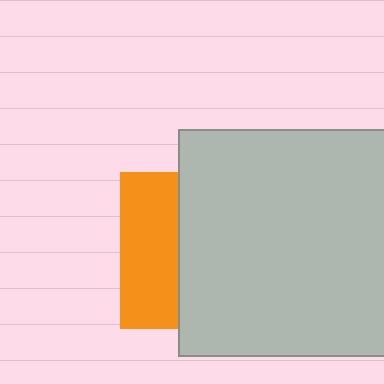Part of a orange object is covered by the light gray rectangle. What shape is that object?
It is a square.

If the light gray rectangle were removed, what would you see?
You would see the complete orange square.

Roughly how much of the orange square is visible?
A small part of it is visible (roughly 37%).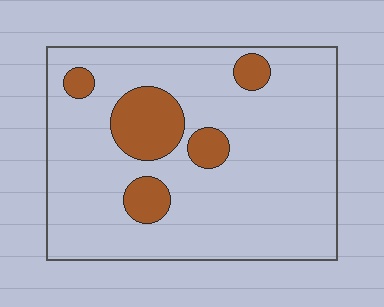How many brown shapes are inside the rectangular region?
5.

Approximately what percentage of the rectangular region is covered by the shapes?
Approximately 15%.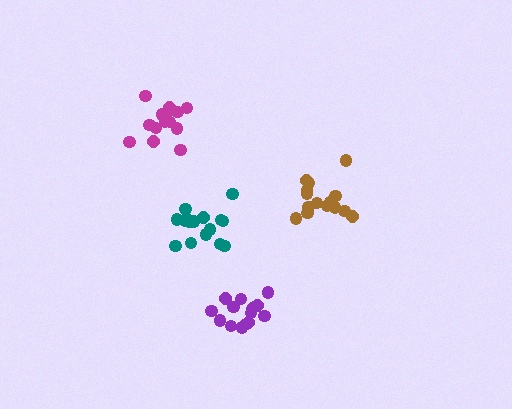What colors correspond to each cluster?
The clusters are colored: brown, teal, magenta, purple.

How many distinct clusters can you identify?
There are 4 distinct clusters.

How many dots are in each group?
Group 1: 15 dots, Group 2: 17 dots, Group 3: 15 dots, Group 4: 15 dots (62 total).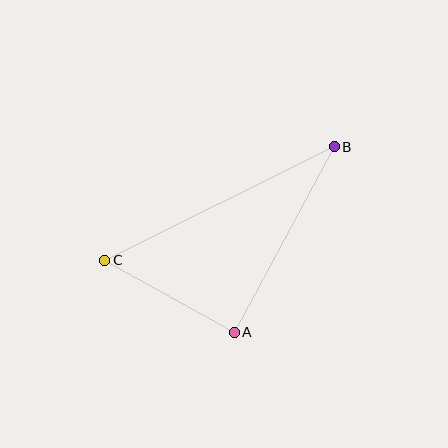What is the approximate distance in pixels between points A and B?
The distance between A and B is approximately 210 pixels.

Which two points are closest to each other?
Points A and C are closest to each other.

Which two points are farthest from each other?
Points B and C are farthest from each other.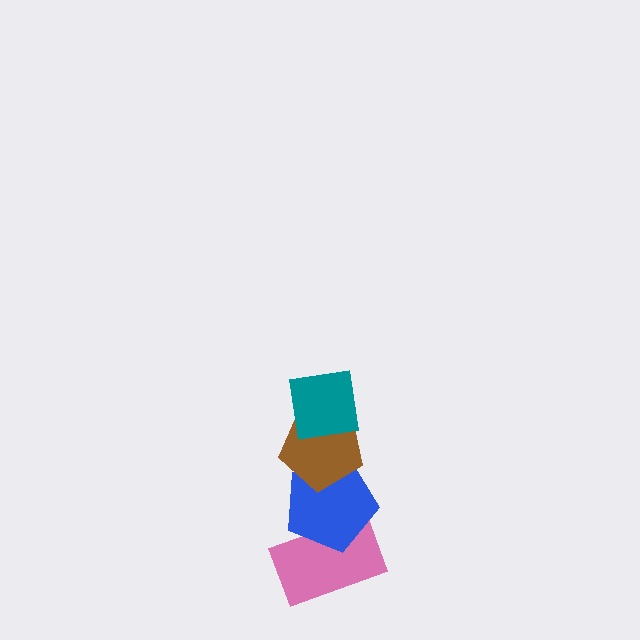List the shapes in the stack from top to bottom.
From top to bottom: the teal square, the brown pentagon, the blue pentagon, the pink rectangle.